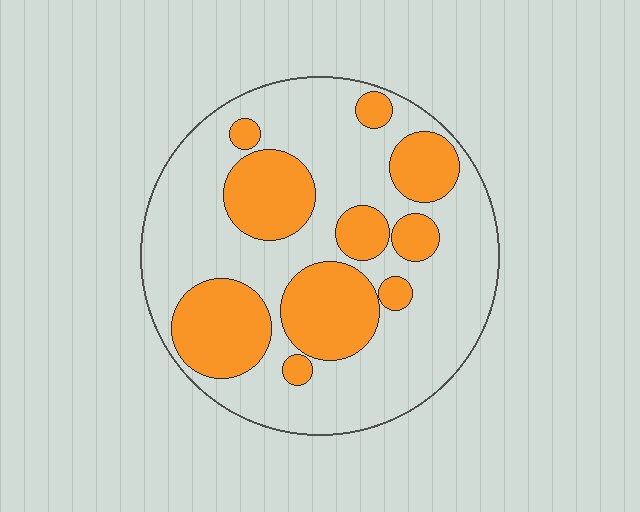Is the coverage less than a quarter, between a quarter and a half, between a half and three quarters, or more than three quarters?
Between a quarter and a half.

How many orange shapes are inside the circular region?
10.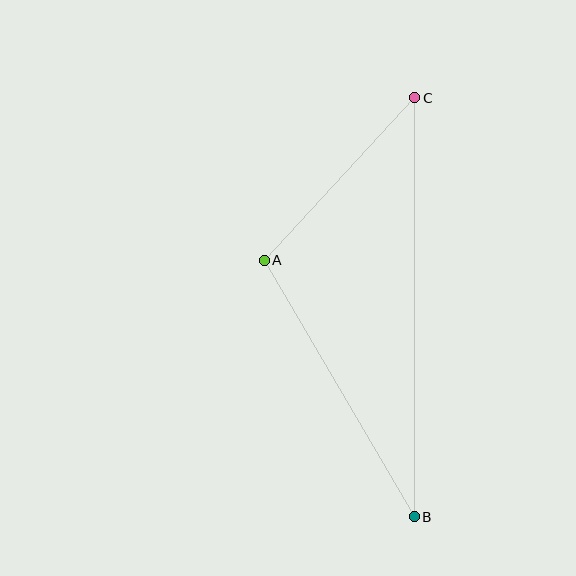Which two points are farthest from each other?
Points B and C are farthest from each other.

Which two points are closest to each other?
Points A and C are closest to each other.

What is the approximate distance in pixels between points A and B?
The distance between A and B is approximately 297 pixels.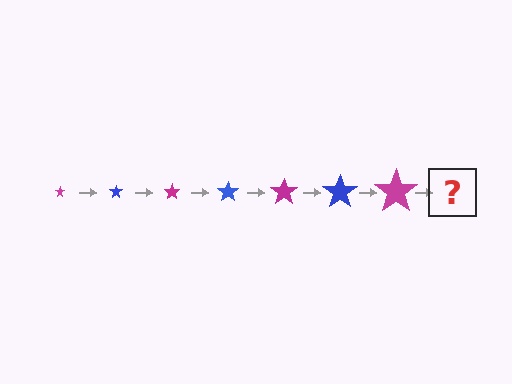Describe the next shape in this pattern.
It should be a blue star, larger than the previous one.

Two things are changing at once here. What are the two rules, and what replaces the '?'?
The two rules are that the star grows larger each step and the color cycles through magenta and blue. The '?' should be a blue star, larger than the previous one.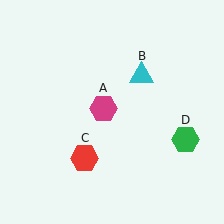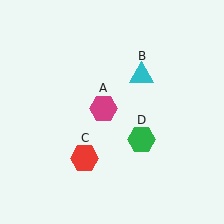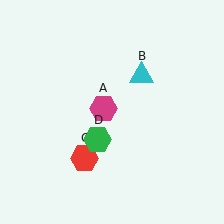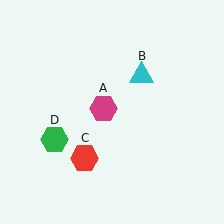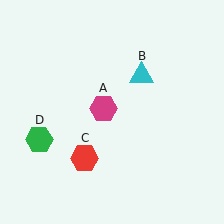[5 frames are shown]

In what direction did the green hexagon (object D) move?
The green hexagon (object D) moved left.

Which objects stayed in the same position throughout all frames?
Magenta hexagon (object A) and cyan triangle (object B) and red hexagon (object C) remained stationary.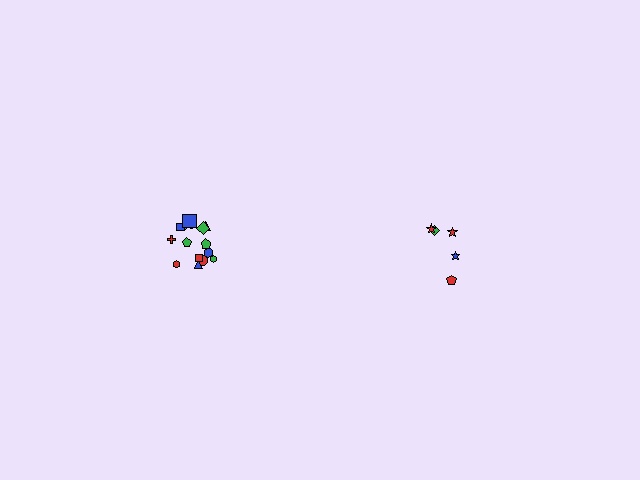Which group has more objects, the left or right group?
The left group.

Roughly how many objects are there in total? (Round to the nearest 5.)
Roughly 20 objects in total.